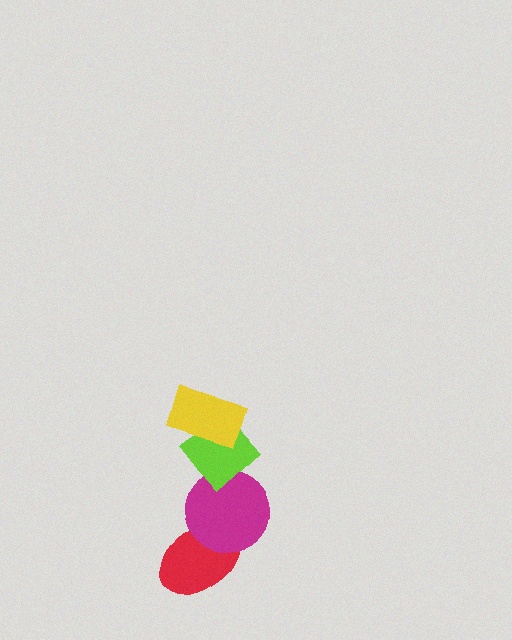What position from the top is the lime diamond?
The lime diamond is 2nd from the top.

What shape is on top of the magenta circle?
The lime diamond is on top of the magenta circle.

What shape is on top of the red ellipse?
The magenta circle is on top of the red ellipse.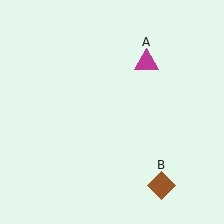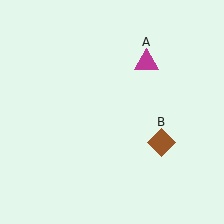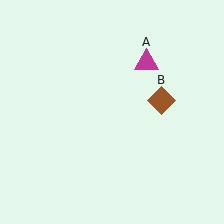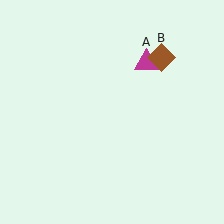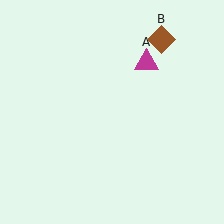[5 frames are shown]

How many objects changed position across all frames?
1 object changed position: brown diamond (object B).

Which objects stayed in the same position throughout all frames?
Magenta triangle (object A) remained stationary.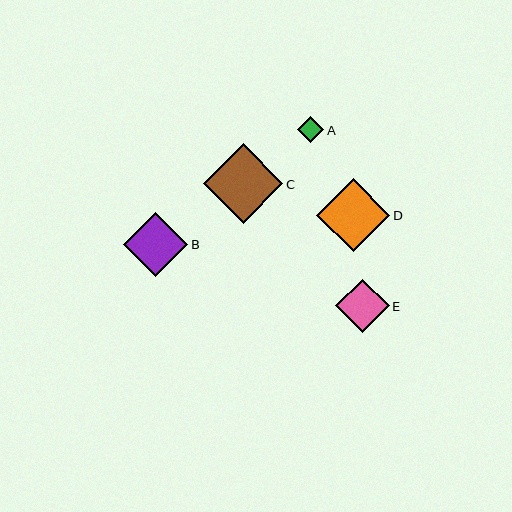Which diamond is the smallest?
Diamond A is the smallest with a size of approximately 26 pixels.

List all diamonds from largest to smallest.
From largest to smallest: C, D, B, E, A.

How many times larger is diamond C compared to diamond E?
Diamond C is approximately 1.5 times the size of diamond E.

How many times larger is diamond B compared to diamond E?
Diamond B is approximately 1.2 times the size of diamond E.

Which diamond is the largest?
Diamond C is the largest with a size of approximately 79 pixels.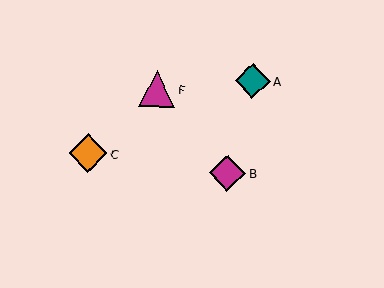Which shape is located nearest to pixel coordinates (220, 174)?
The magenta diamond (labeled B) at (227, 173) is nearest to that location.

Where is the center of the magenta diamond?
The center of the magenta diamond is at (227, 173).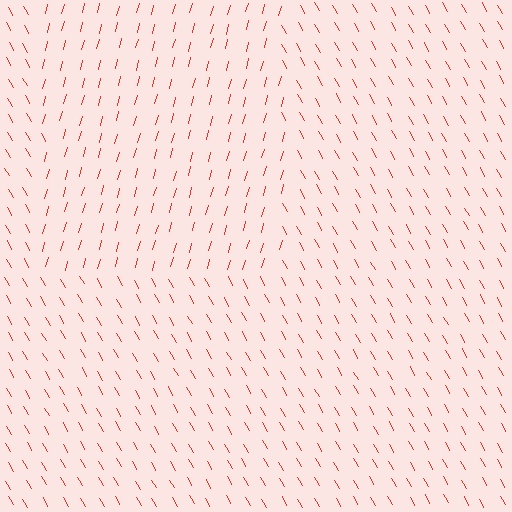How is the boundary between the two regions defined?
The boundary is defined purely by a change in line orientation (approximately 45 degrees difference). All lines are the same color and thickness.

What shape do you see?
I see a rectangle.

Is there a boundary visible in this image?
Yes, there is a texture boundary formed by a change in line orientation.